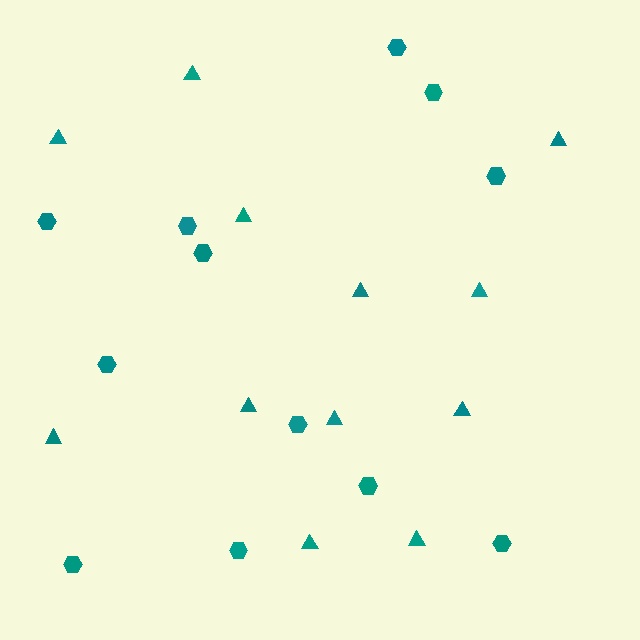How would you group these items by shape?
There are 2 groups: one group of triangles (12) and one group of hexagons (12).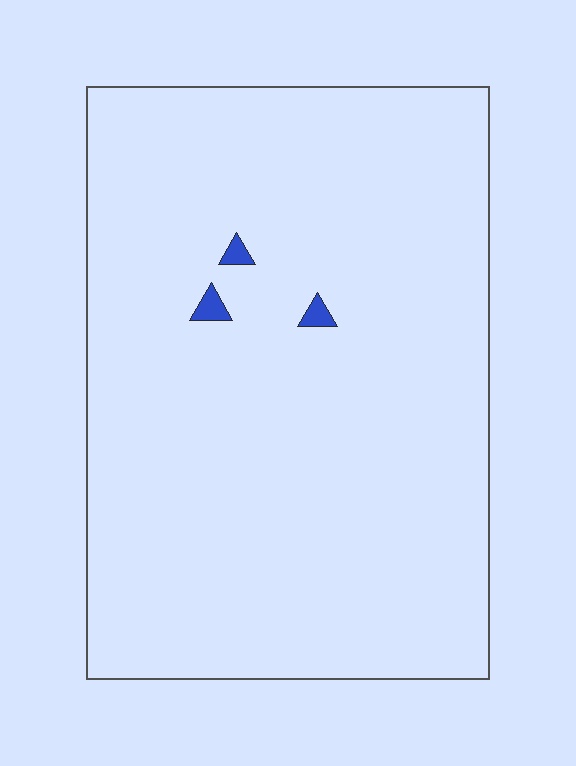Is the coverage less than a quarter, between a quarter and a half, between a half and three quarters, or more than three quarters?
Less than a quarter.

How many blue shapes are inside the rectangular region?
3.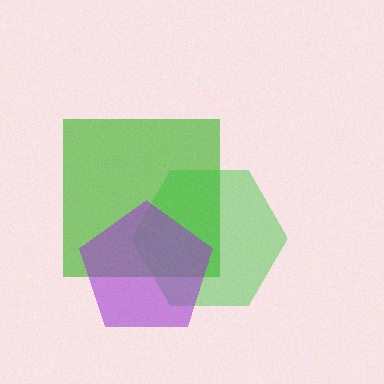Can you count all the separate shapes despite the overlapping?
Yes, there are 3 separate shapes.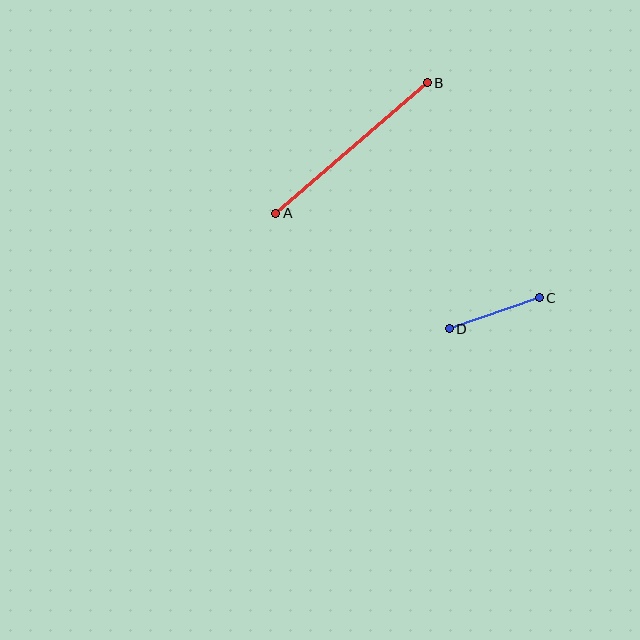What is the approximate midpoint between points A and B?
The midpoint is at approximately (352, 148) pixels.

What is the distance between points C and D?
The distance is approximately 95 pixels.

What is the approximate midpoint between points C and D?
The midpoint is at approximately (494, 313) pixels.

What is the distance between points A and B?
The distance is approximately 200 pixels.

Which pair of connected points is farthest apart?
Points A and B are farthest apart.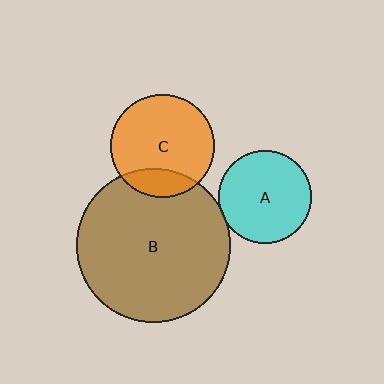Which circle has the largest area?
Circle B (brown).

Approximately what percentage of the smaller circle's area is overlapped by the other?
Approximately 20%.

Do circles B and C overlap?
Yes.